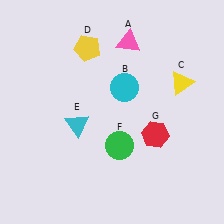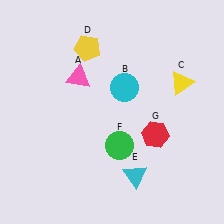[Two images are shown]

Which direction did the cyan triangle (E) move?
The cyan triangle (E) moved right.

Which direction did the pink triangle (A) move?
The pink triangle (A) moved left.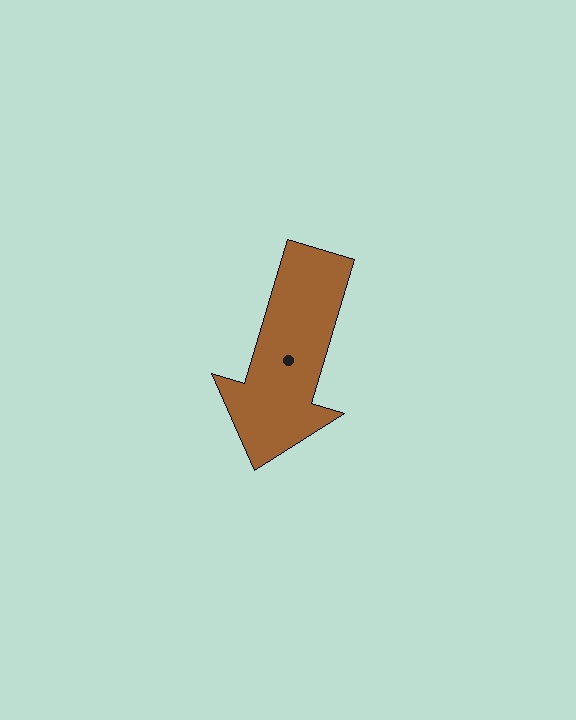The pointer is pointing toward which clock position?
Roughly 7 o'clock.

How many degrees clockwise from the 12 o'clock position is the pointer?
Approximately 197 degrees.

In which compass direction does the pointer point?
South.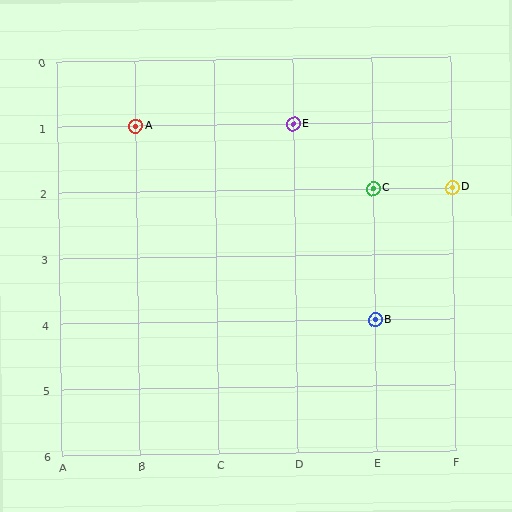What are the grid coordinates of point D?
Point D is at grid coordinates (F, 2).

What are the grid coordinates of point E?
Point E is at grid coordinates (D, 1).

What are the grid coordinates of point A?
Point A is at grid coordinates (B, 1).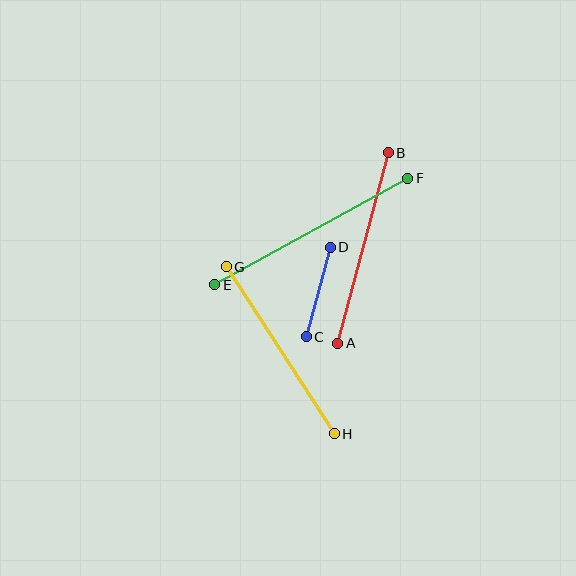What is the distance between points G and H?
The distance is approximately 199 pixels.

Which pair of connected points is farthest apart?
Points E and F are farthest apart.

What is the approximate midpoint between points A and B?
The midpoint is at approximately (363, 248) pixels.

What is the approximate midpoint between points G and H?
The midpoint is at approximately (280, 350) pixels.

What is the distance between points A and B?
The distance is approximately 197 pixels.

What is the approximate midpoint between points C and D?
The midpoint is at approximately (318, 292) pixels.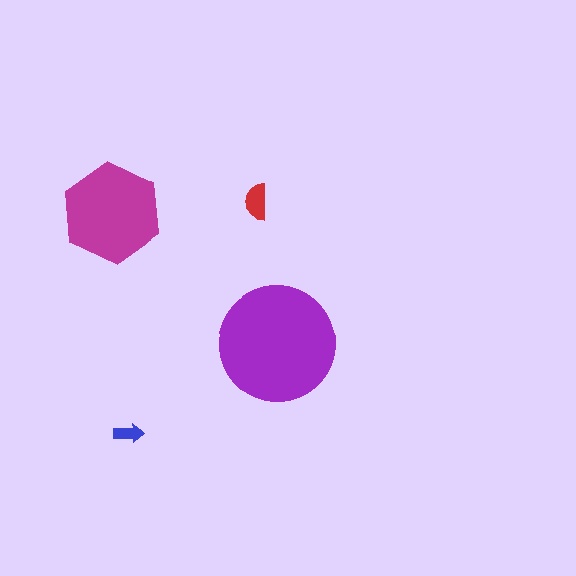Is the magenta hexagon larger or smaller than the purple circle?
Smaller.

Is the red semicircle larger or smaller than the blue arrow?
Larger.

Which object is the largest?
The purple circle.